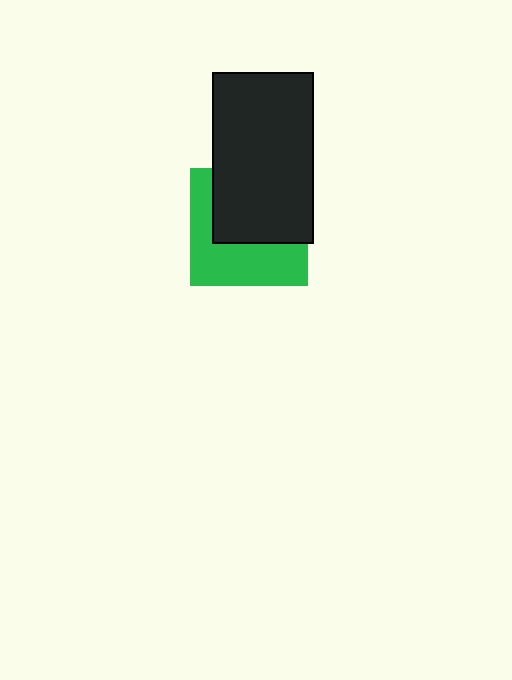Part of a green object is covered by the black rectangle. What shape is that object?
It is a square.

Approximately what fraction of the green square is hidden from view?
Roughly 52% of the green square is hidden behind the black rectangle.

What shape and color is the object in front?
The object in front is a black rectangle.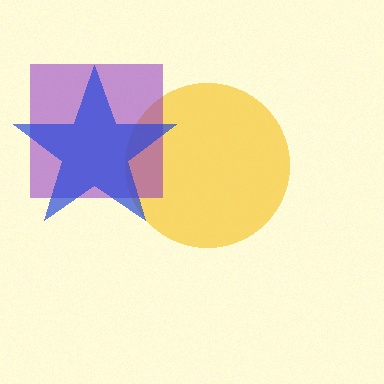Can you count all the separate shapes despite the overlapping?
Yes, there are 3 separate shapes.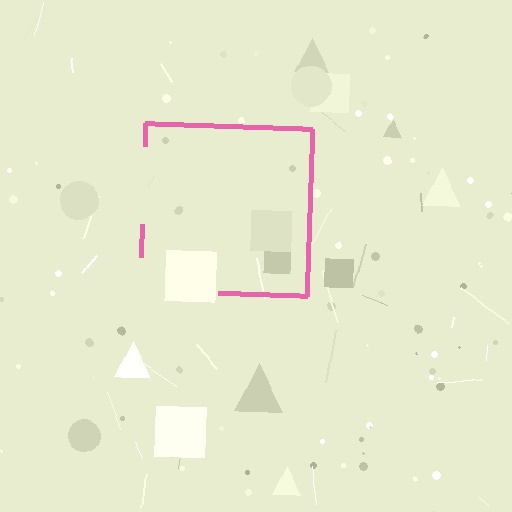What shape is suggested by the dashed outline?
The dashed outline suggests a square.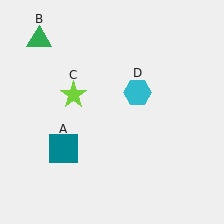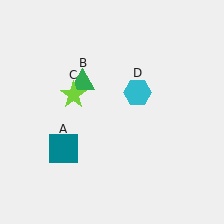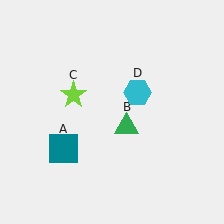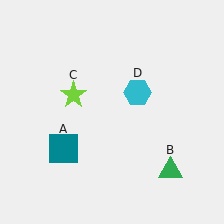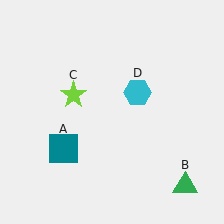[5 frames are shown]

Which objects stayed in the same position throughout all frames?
Teal square (object A) and lime star (object C) and cyan hexagon (object D) remained stationary.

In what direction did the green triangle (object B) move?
The green triangle (object B) moved down and to the right.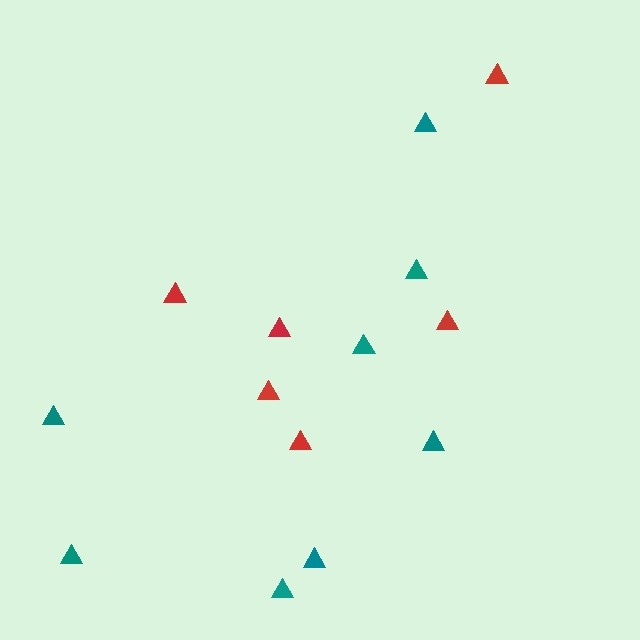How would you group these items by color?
There are 2 groups: one group of red triangles (6) and one group of teal triangles (8).